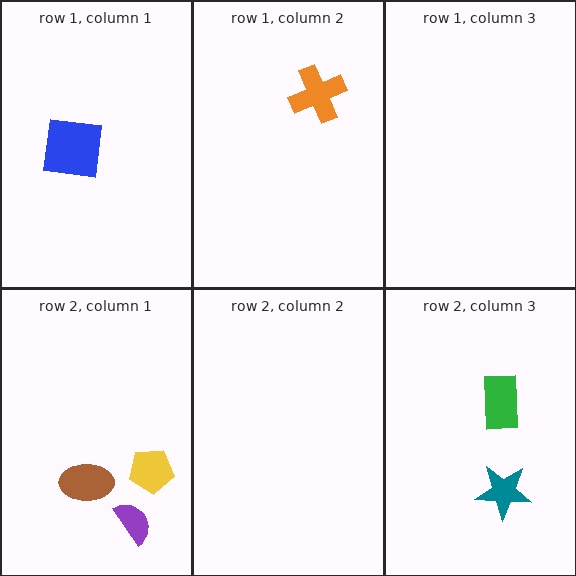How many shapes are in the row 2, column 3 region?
2.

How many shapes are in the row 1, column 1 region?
1.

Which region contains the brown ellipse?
The row 2, column 1 region.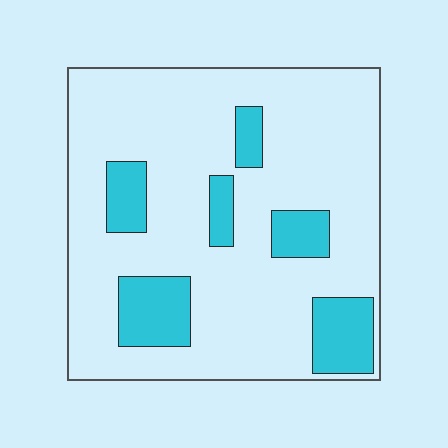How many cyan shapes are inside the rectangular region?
6.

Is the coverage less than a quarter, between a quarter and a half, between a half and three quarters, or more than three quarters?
Less than a quarter.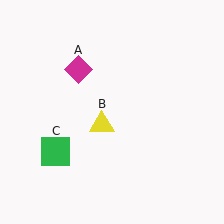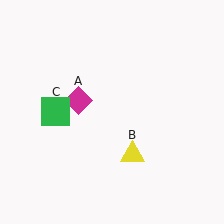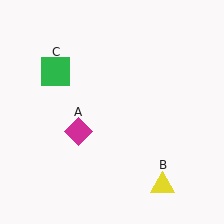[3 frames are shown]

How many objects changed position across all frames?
3 objects changed position: magenta diamond (object A), yellow triangle (object B), green square (object C).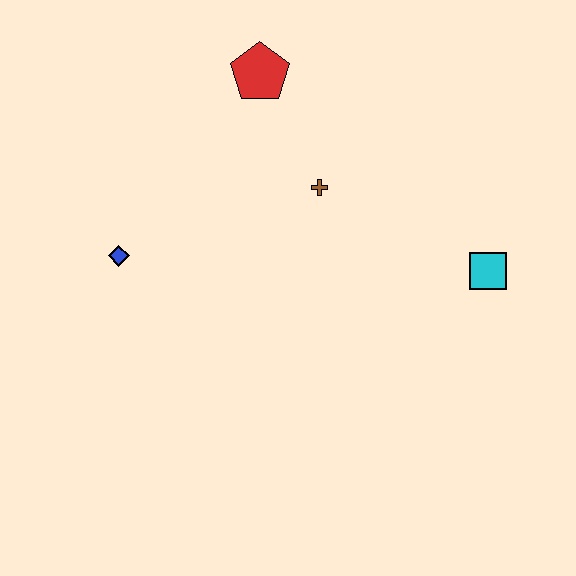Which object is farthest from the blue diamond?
The cyan square is farthest from the blue diamond.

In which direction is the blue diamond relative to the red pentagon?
The blue diamond is below the red pentagon.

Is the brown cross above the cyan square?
Yes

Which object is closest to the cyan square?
The brown cross is closest to the cyan square.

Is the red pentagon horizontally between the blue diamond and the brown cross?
Yes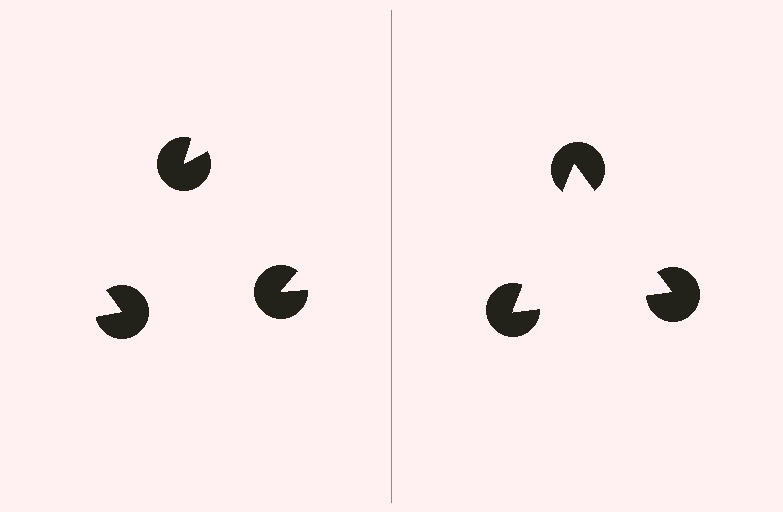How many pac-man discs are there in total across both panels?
6 — 3 on each side.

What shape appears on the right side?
An illusory triangle.